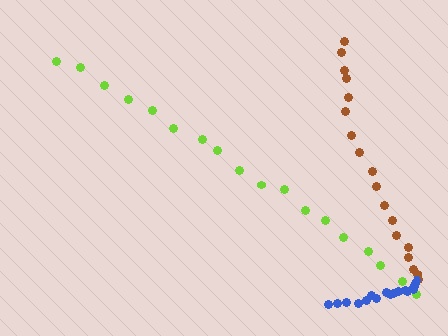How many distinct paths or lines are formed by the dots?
There are 3 distinct paths.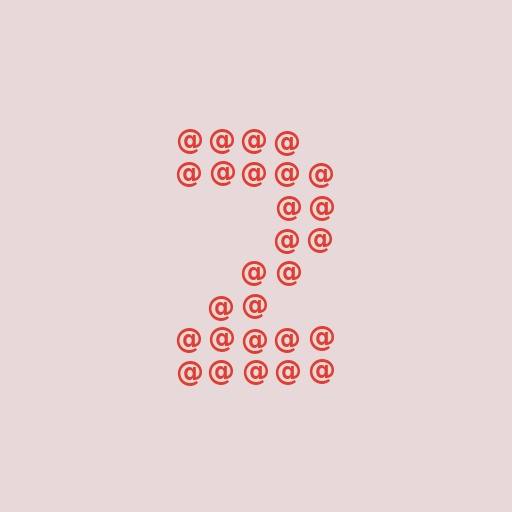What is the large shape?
The large shape is the digit 2.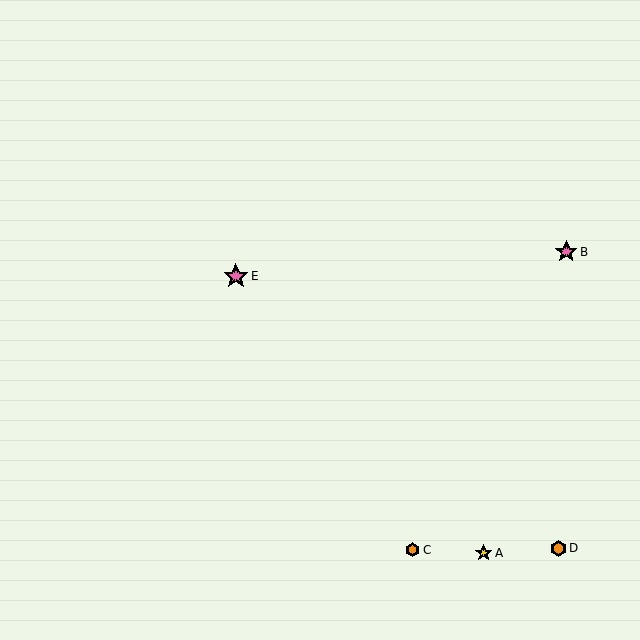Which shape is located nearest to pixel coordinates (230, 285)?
The pink star (labeled E) at (236, 276) is nearest to that location.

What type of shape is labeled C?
Shape C is an orange hexagon.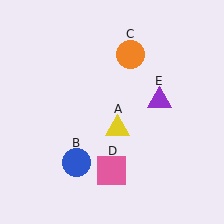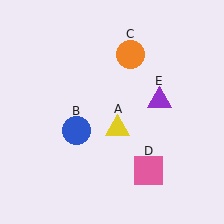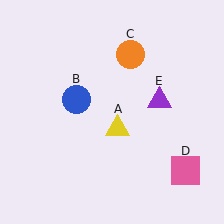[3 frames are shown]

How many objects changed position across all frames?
2 objects changed position: blue circle (object B), pink square (object D).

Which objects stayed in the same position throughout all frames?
Yellow triangle (object A) and orange circle (object C) and purple triangle (object E) remained stationary.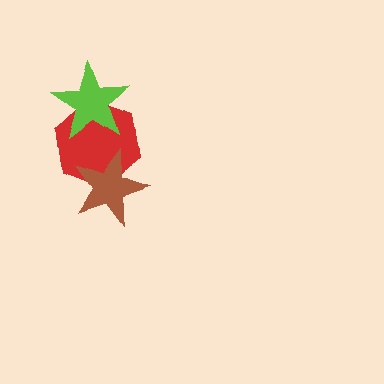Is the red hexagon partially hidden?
Yes, it is partially covered by another shape.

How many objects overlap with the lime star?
1 object overlaps with the lime star.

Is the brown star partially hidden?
No, no other shape covers it.